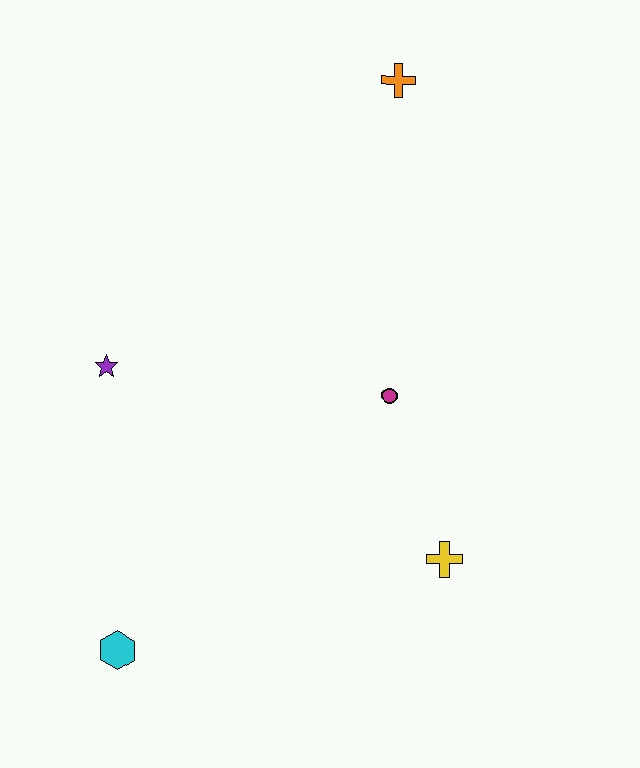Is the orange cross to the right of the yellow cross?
No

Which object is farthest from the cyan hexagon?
The orange cross is farthest from the cyan hexagon.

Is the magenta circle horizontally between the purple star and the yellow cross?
Yes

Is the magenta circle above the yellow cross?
Yes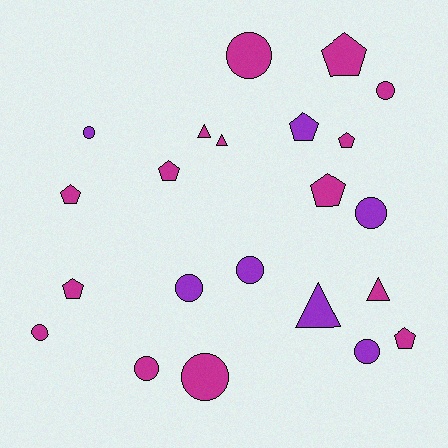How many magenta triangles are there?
There are 3 magenta triangles.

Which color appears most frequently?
Magenta, with 15 objects.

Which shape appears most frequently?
Circle, with 10 objects.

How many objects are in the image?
There are 22 objects.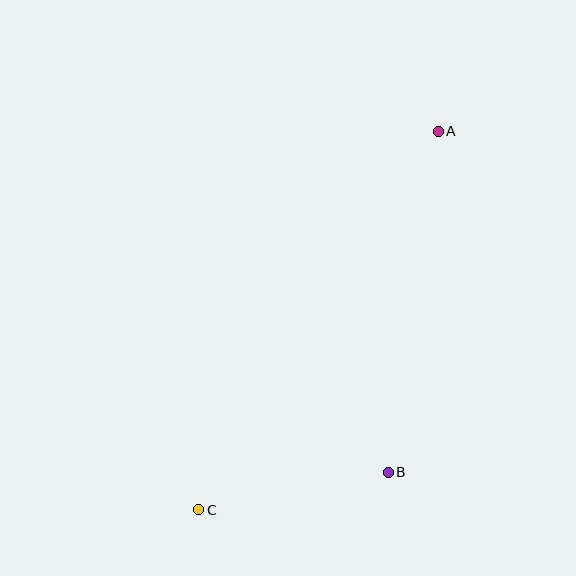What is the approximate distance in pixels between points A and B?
The distance between A and B is approximately 345 pixels.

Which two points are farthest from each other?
Points A and C are farthest from each other.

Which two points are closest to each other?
Points B and C are closest to each other.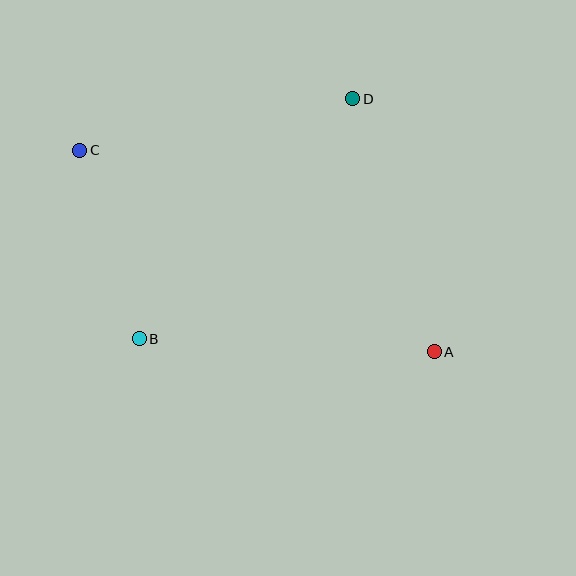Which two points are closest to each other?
Points B and C are closest to each other.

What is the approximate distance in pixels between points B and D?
The distance between B and D is approximately 321 pixels.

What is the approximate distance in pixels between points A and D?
The distance between A and D is approximately 266 pixels.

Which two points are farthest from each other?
Points A and C are farthest from each other.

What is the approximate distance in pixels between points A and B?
The distance between A and B is approximately 295 pixels.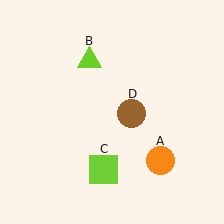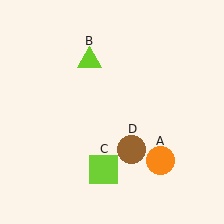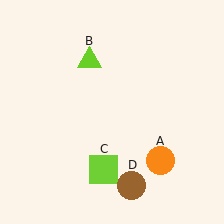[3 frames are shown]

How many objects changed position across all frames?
1 object changed position: brown circle (object D).